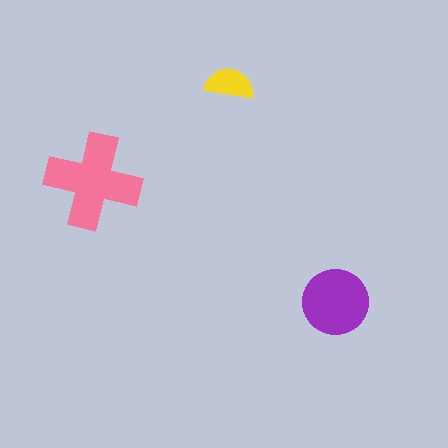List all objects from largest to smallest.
The pink cross, the purple circle, the yellow semicircle.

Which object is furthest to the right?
The purple circle is rightmost.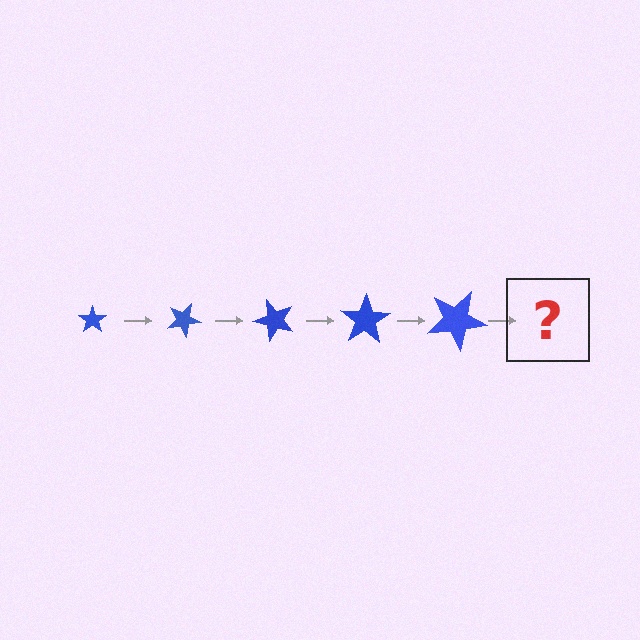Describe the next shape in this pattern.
It should be a star, larger than the previous one and rotated 125 degrees from the start.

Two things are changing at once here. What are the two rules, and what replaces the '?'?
The two rules are that the star grows larger each step and it rotates 25 degrees each step. The '?' should be a star, larger than the previous one and rotated 125 degrees from the start.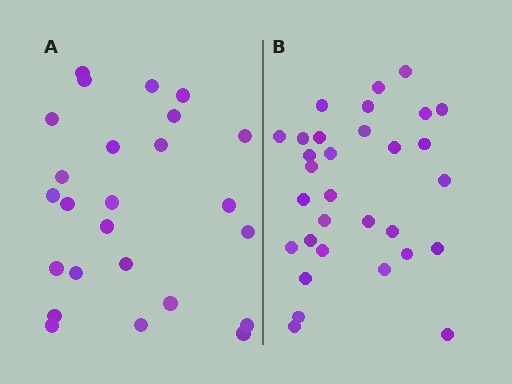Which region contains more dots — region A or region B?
Region B (the right region) has more dots.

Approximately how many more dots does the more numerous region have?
Region B has about 6 more dots than region A.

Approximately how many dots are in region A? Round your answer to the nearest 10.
About 20 dots. (The exact count is 25, which rounds to 20.)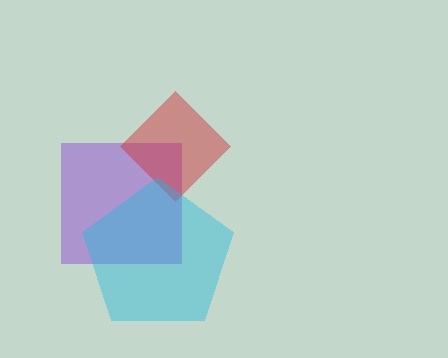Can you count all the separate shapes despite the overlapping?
Yes, there are 3 separate shapes.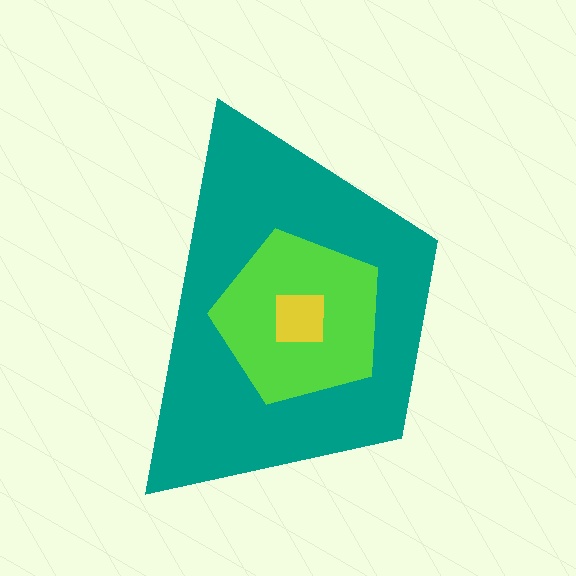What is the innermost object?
The yellow square.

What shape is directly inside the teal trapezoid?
The lime pentagon.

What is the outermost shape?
The teal trapezoid.